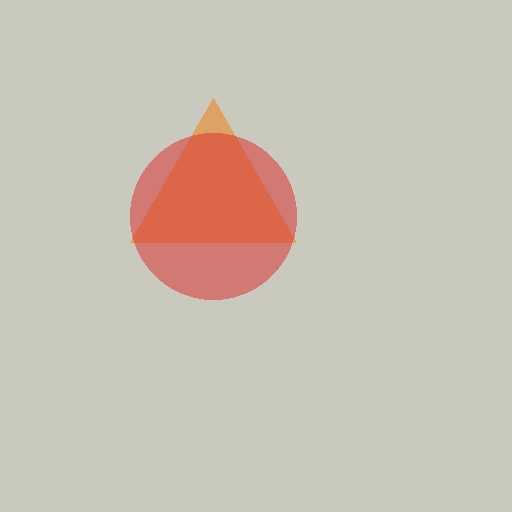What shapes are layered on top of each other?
The layered shapes are: an orange triangle, a red circle.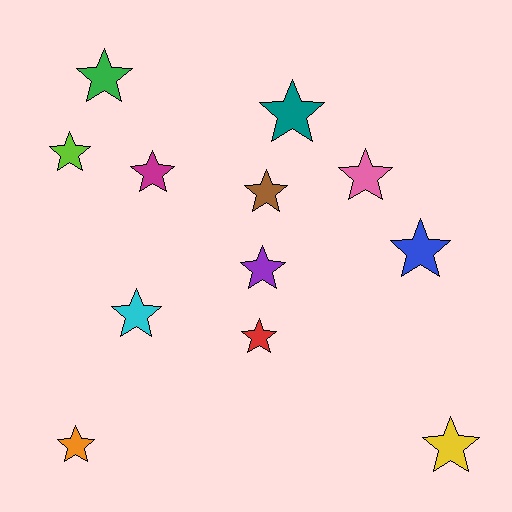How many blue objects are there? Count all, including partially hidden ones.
There is 1 blue object.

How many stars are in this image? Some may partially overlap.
There are 12 stars.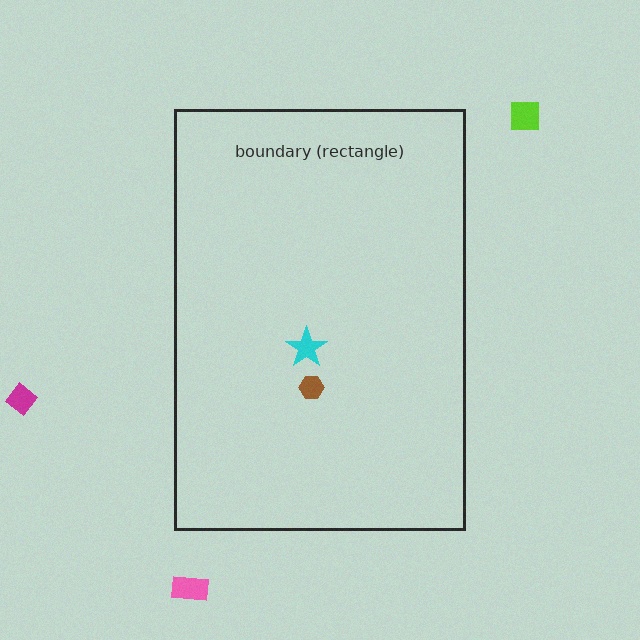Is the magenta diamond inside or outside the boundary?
Outside.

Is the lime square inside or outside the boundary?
Outside.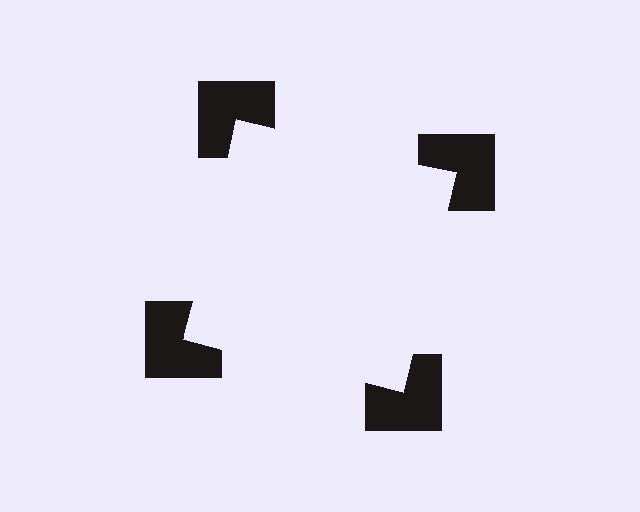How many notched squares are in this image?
There are 4 — one at each vertex of the illusory square.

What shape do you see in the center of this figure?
An illusory square — its edges are inferred from the aligned wedge cuts in the notched squares, not physically drawn.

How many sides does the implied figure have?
4 sides.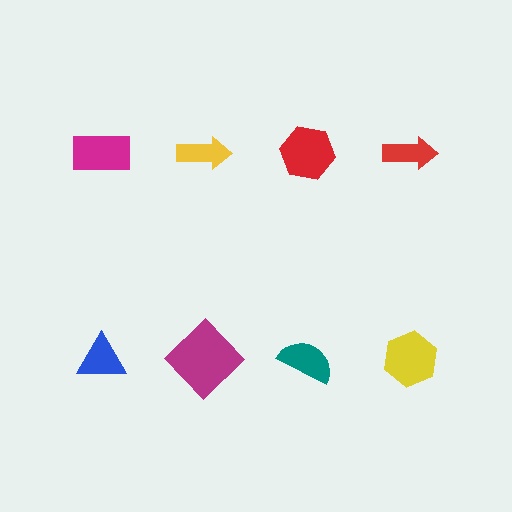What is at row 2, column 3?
A teal semicircle.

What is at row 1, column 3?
A red hexagon.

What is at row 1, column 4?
A red arrow.